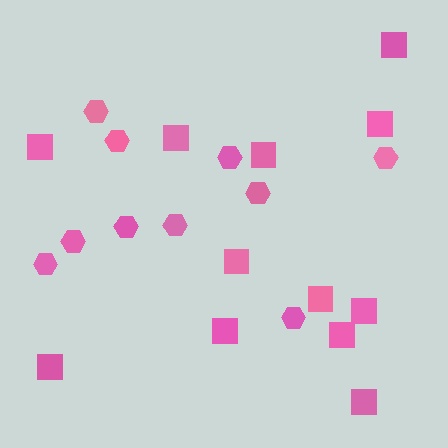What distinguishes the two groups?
There are 2 groups: one group of hexagons (10) and one group of squares (12).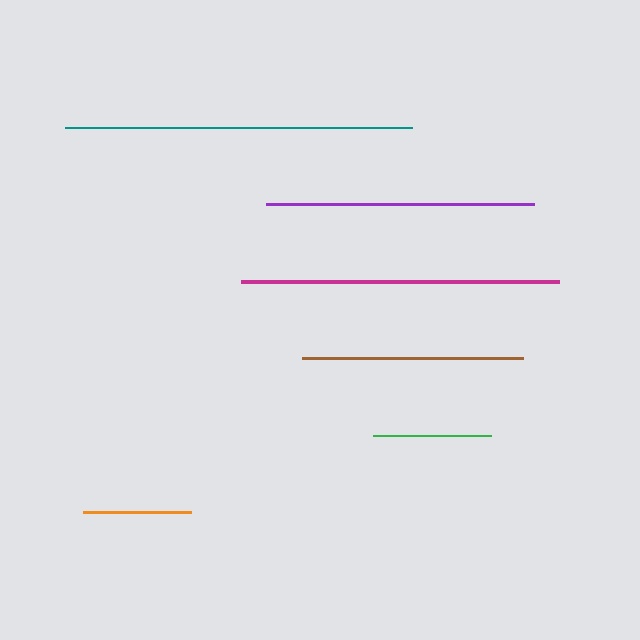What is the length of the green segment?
The green segment is approximately 118 pixels long.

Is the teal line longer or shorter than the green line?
The teal line is longer than the green line.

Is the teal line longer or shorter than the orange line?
The teal line is longer than the orange line.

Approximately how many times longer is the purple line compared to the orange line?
The purple line is approximately 2.5 times the length of the orange line.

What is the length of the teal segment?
The teal segment is approximately 347 pixels long.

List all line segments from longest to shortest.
From longest to shortest: teal, magenta, purple, brown, green, orange.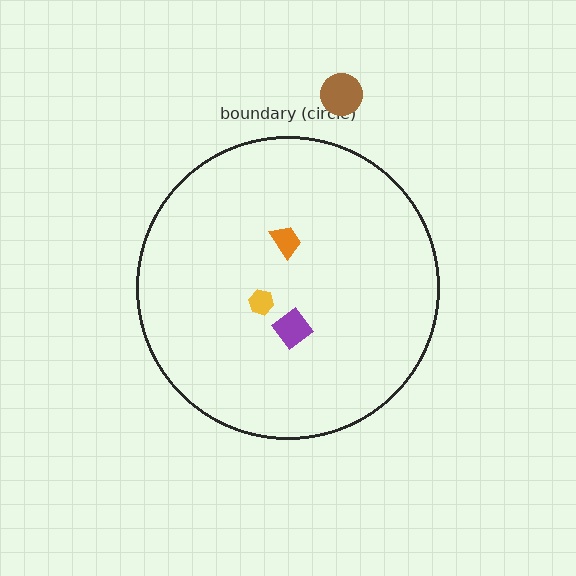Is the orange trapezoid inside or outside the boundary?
Inside.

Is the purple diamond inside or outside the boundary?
Inside.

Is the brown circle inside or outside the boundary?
Outside.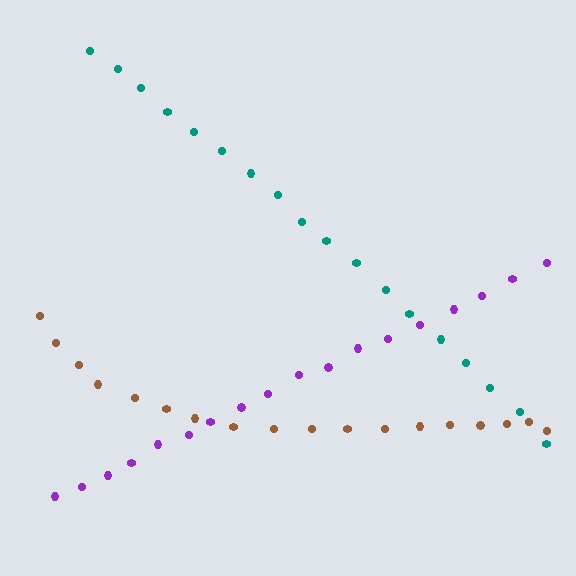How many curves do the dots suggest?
There are 3 distinct paths.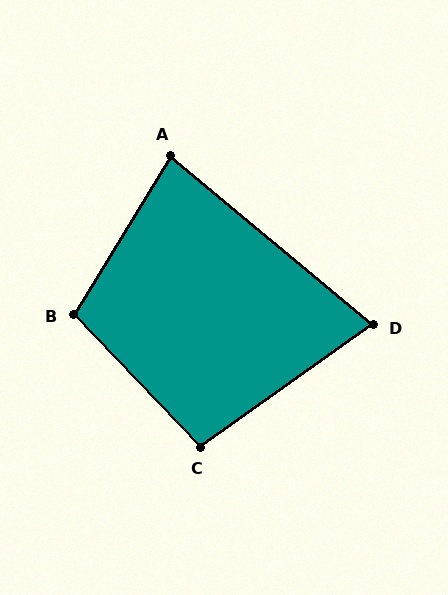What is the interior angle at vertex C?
Approximately 98 degrees (obtuse).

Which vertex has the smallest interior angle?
D, at approximately 75 degrees.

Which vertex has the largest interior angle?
B, at approximately 105 degrees.